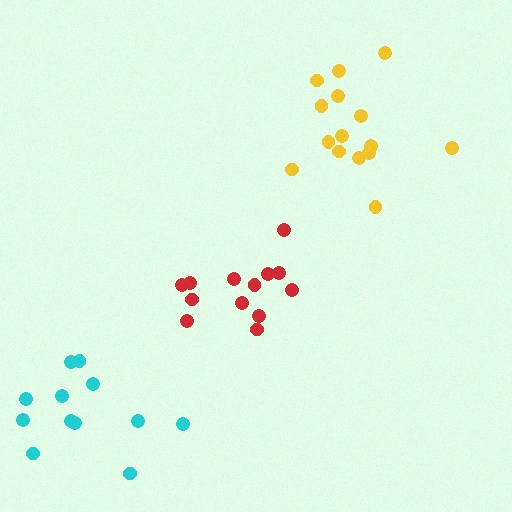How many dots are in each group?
Group 1: 13 dots, Group 2: 12 dots, Group 3: 15 dots (40 total).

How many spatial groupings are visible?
There are 3 spatial groupings.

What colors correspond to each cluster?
The clusters are colored: red, cyan, yellow.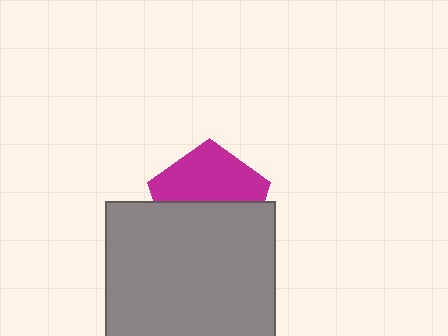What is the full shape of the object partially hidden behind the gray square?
The partially hidden object is a magenta pentagon.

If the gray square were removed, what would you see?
You would see the complete magenta pentagon.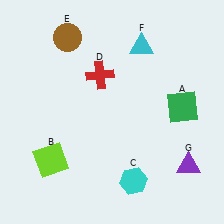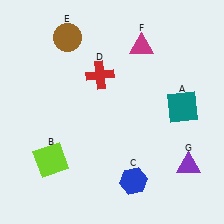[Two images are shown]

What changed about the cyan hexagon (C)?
In Image 1, C is cyan. In Image 2, it changed to blue.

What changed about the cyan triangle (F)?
In Image 1, F is cyan. In Image 2, it changed to magenta.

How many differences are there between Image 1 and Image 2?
There are 3 differences between the two images.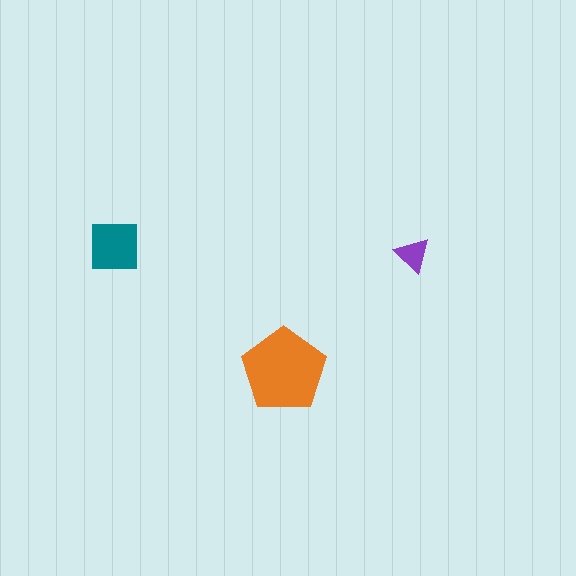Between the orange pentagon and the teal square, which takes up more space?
The orange pentagon.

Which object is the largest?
The orange pentagon.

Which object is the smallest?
The purple triangle.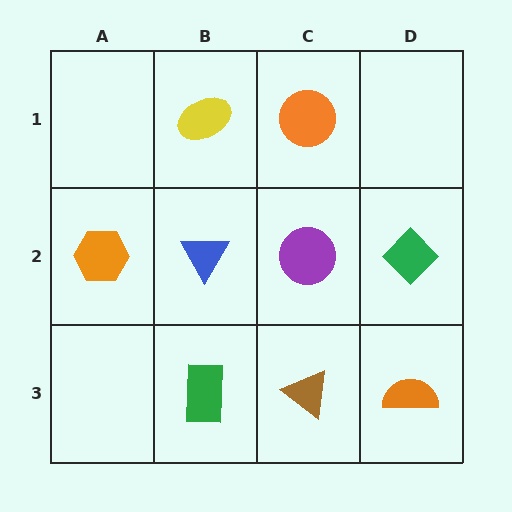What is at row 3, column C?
A brown triangle.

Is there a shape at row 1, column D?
No, that cell is empty.